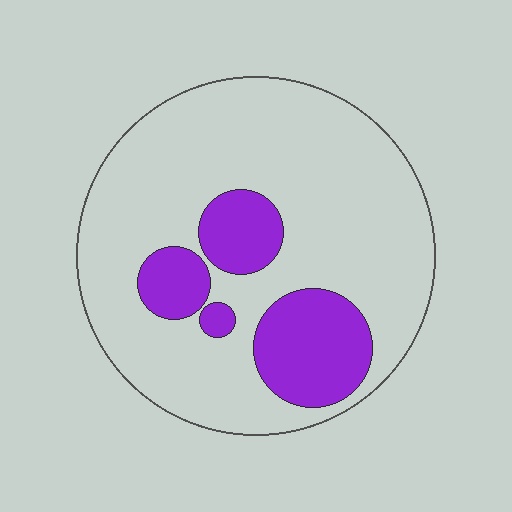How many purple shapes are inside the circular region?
4.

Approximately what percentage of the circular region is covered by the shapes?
Approximately 20%.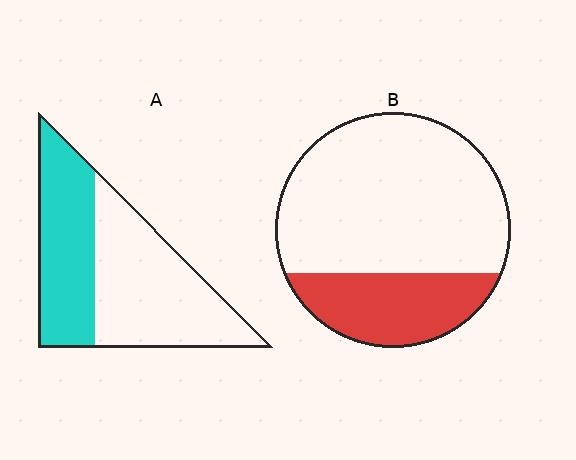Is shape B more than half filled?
No.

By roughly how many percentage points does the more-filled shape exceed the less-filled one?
By roughly 15 percentage points (A over B).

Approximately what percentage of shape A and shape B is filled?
A is approximately 45% and B is approximately 25%.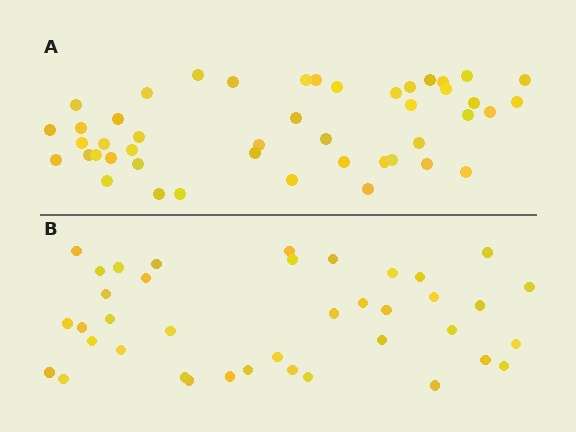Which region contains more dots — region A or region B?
Region A (the top region) has more dots.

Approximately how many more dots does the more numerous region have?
Region A has roughly 8 or so more dots than region B.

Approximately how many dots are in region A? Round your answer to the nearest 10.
About 50 dots. (The exact count is 46, which rounds to 50.)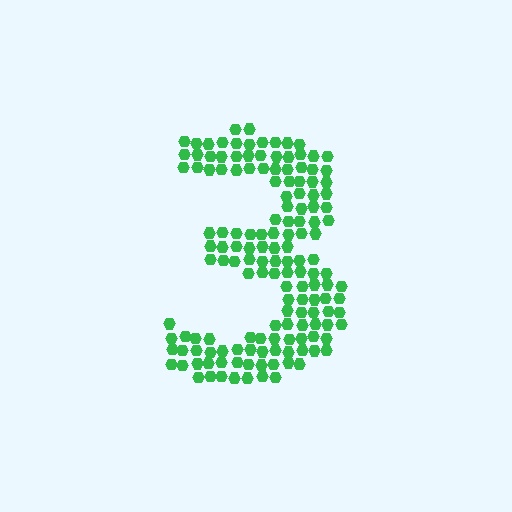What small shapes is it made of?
It is made of small hexagons.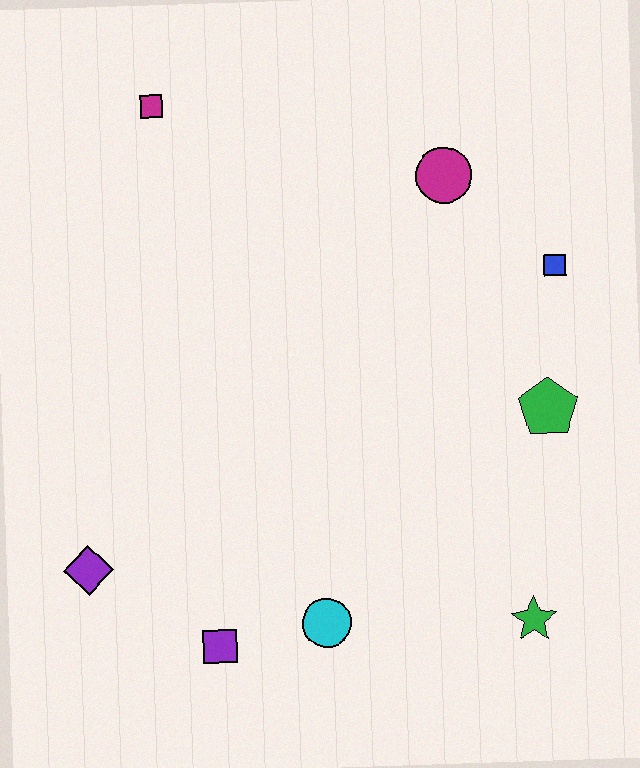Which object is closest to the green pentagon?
The blue square is closest to the green pentagon.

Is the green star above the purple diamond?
No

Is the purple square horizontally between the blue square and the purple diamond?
Yes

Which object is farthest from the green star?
The magenta square is farthest from the green star.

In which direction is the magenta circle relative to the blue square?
The magenta circle is to the left of the blue square.